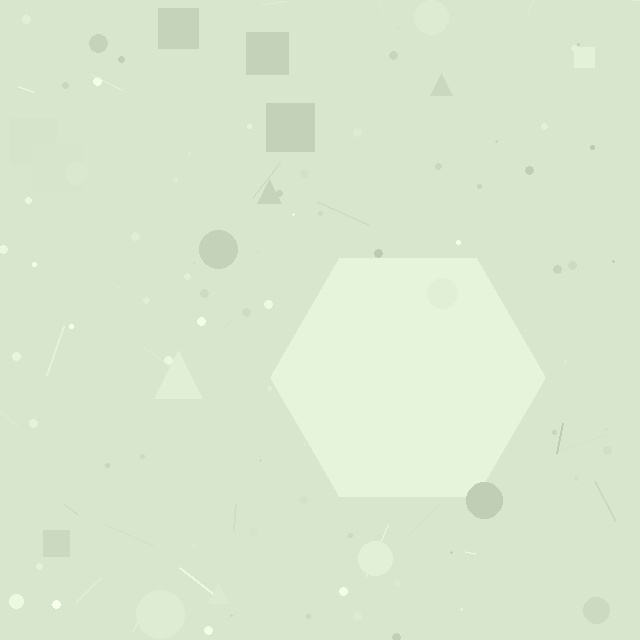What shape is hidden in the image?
A hexagon is hidden in the image.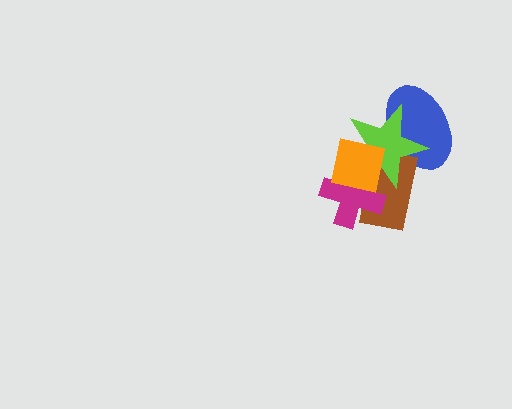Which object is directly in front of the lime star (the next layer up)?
The magenta cross is directly in front of the lime star.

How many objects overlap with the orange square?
3 objects overlap with the orange square.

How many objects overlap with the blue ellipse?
2 objects overlap with the blue ellipse.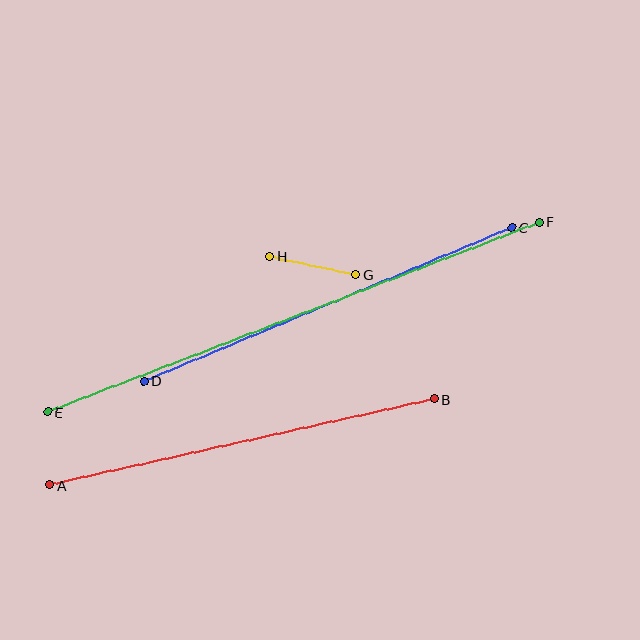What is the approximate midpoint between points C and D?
The midpoint is at approximately (328, 304) pixels.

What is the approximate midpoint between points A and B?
The midpoint is at approximately (242, 442) pixels.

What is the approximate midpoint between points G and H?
The midpoint is at approximately (313, 265) pixels.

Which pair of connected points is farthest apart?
Points E and F are farthest apart.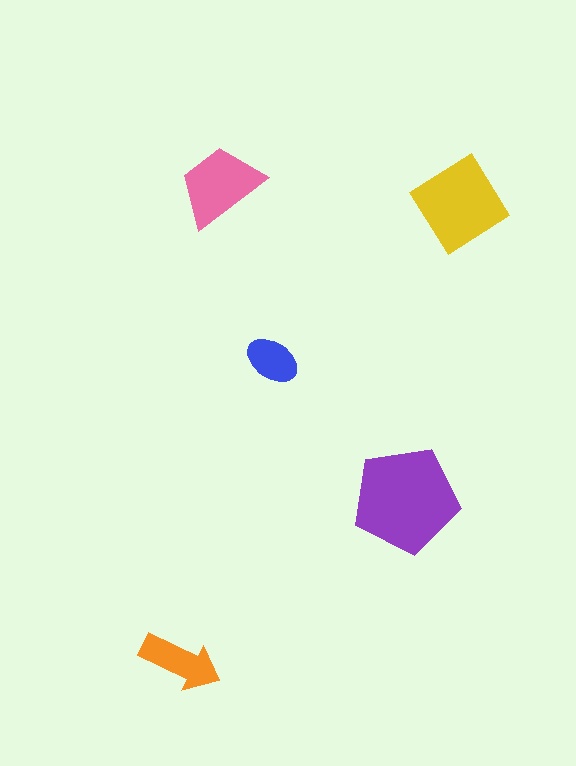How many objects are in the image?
There are 5 objects in the image.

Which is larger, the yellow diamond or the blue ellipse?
The yellow diamond.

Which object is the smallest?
The blue ellipse.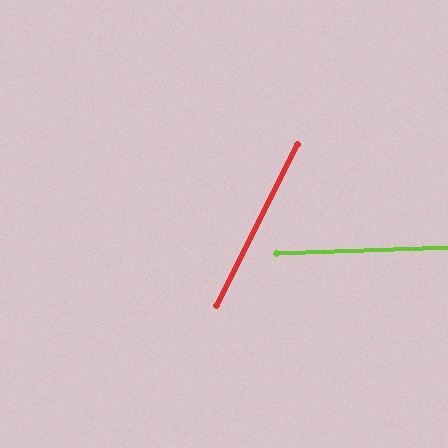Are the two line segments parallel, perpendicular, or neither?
Neither parallel nor perpendicular — they differ by about 61°.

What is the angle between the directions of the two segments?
Approximately 61 degrees.